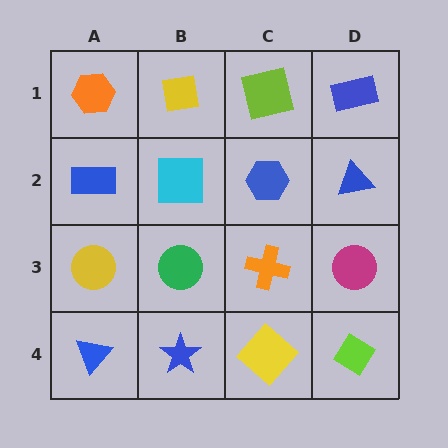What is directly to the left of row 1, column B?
An orange hexagon.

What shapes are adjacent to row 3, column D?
A blue triangle (row 2, column D), a lime diamond (row 4, column D), an orange cross (row 3, column C).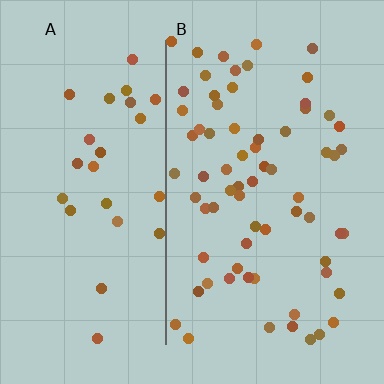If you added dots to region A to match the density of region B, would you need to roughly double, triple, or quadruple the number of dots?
Approximately double.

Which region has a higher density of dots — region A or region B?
B (the right).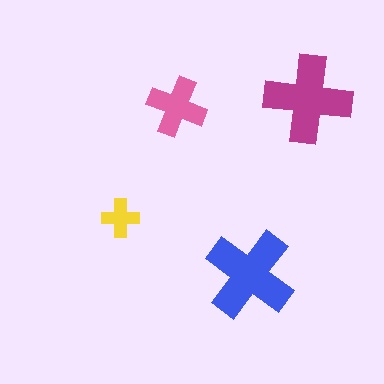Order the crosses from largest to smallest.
the blue one, the magenta one, the pink one, the yellow one.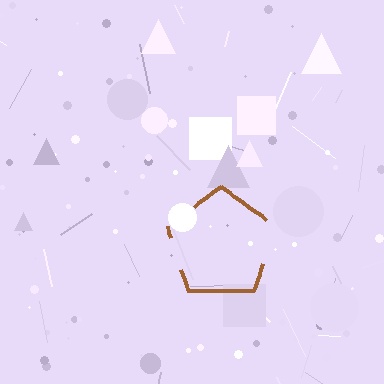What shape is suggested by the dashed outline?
The dashed outline suggests a pentagon.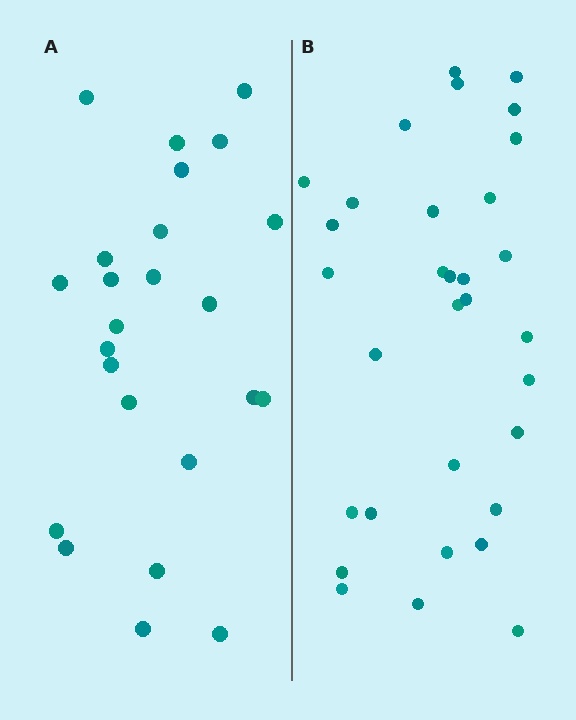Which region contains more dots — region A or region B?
Region B (the right region) has more dots.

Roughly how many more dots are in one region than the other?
Region B has roughly 8 or so more dots than region A.